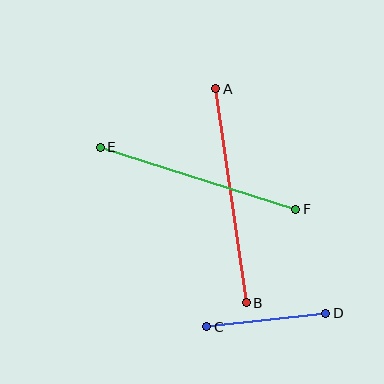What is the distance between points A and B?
The distance is approximately 216 pixels.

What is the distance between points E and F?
The distance is approximately 205 pixels.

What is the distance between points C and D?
The distance is approximately 120 pixels.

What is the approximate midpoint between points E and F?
The midpoint is at approximately (198, 178) pixels.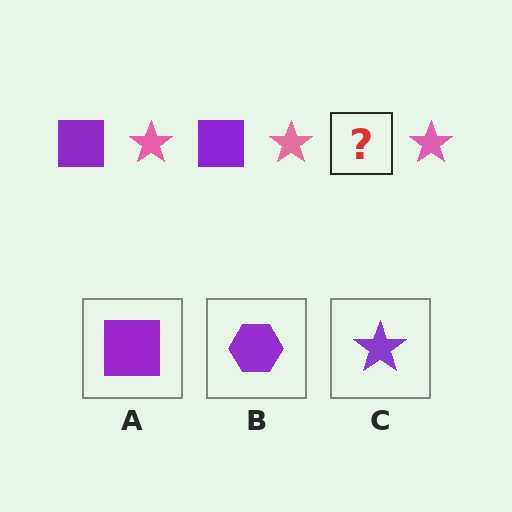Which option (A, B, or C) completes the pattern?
A.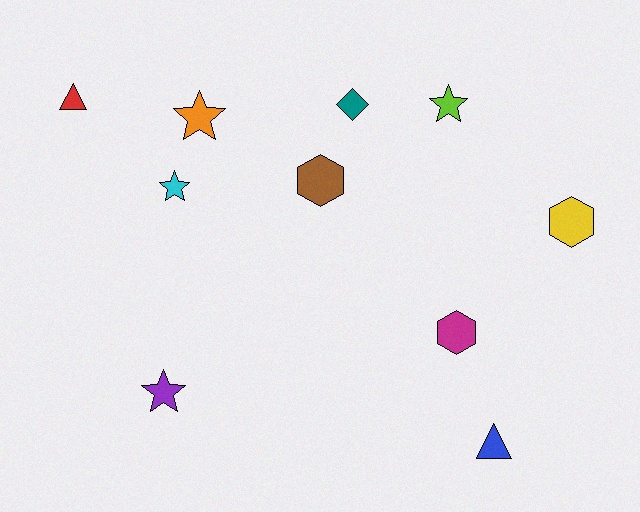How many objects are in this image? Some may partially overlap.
There are 10 objects.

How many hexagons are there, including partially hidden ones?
There are 3 hexagons.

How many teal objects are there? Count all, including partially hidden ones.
There is 1 teal object.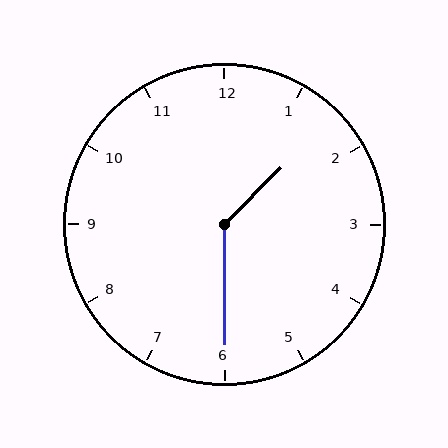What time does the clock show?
1:30.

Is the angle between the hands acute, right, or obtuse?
It is obtuse.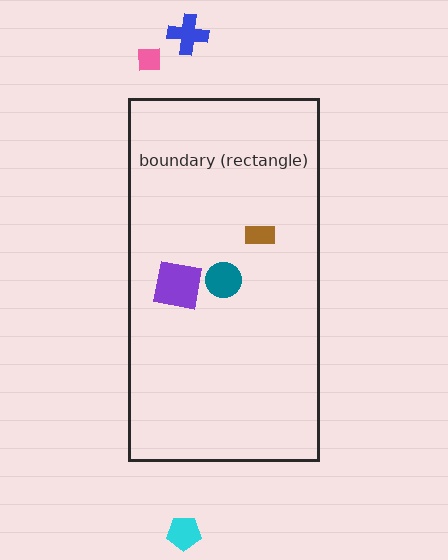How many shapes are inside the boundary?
3 inside, 3 outside.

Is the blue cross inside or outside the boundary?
Outside.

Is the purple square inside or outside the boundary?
Inside.